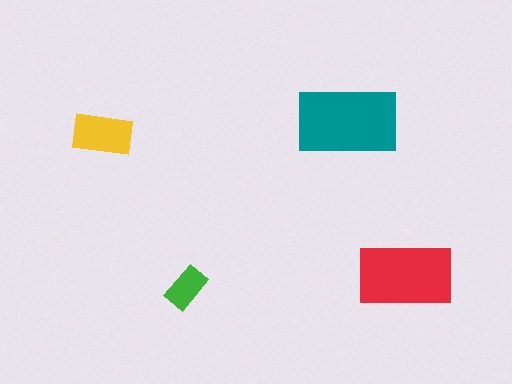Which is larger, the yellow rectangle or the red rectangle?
The red one.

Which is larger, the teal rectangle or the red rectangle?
The teal one.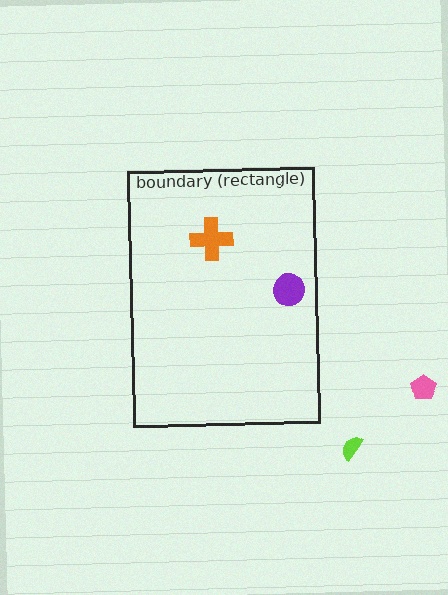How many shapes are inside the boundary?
2 inside, 2 outside.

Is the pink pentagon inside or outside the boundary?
Outside.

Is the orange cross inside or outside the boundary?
Inside.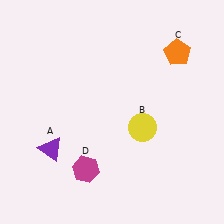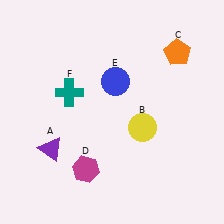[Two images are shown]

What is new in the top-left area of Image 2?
A teal cross (F) was added in the top-left area of Image 2.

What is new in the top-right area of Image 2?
A blue circle (E) was added in the top-right area of Image 2.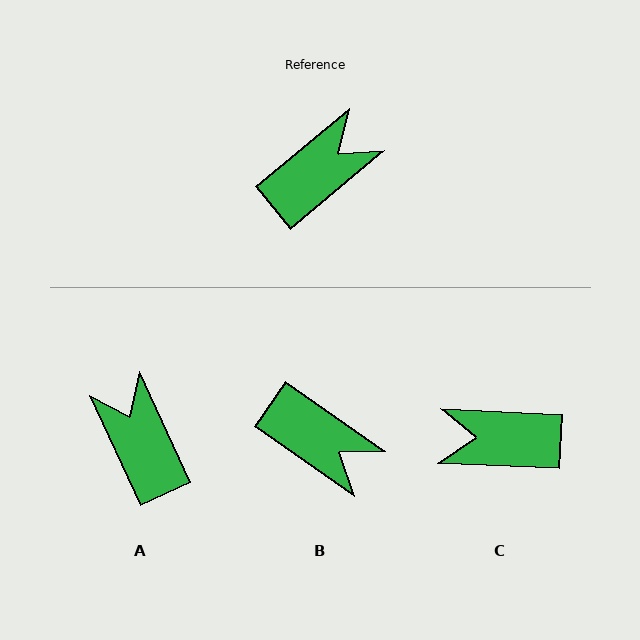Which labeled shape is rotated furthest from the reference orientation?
C, about 138 degrees away.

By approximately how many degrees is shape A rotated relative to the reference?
Approximately 75 degrees counter-clockwise.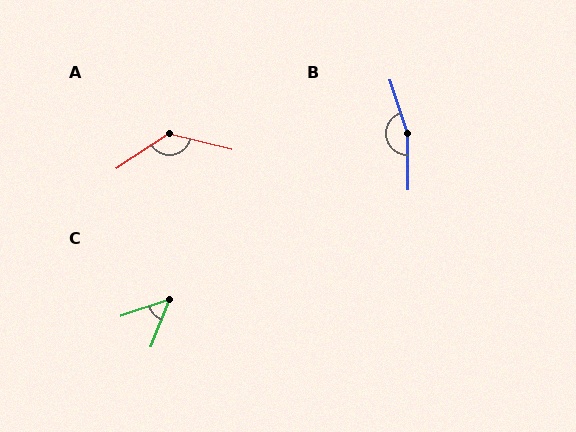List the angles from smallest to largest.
C (50°), A (132°), B (163°).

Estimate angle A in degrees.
Approximately 132 degrees.